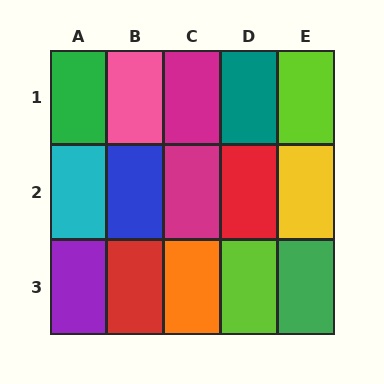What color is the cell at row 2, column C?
Magenta.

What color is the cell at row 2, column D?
Red.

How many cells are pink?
1 cell is pink.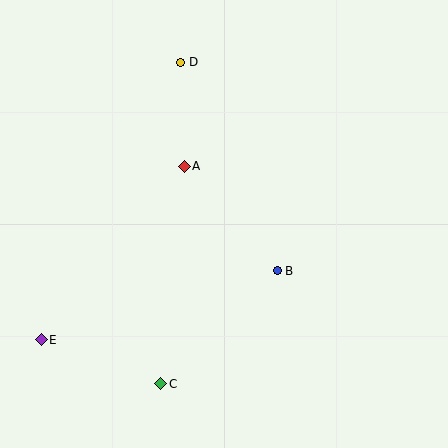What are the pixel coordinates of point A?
Point A is at (184, 166).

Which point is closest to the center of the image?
Point A at (184, 166) is closest to the center.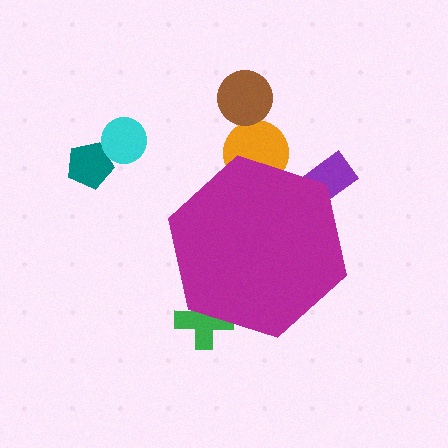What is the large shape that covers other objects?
A magenta hexagon.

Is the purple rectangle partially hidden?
Yes, the purple rectangle is partially hidden behind the magenta hexagon.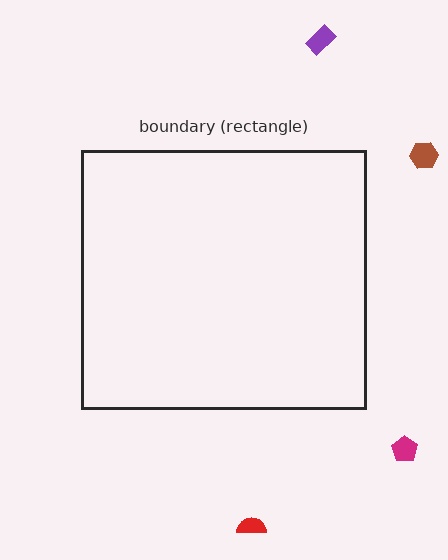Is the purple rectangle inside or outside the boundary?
Outside.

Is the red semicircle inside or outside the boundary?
Outside.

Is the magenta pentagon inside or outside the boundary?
Outside.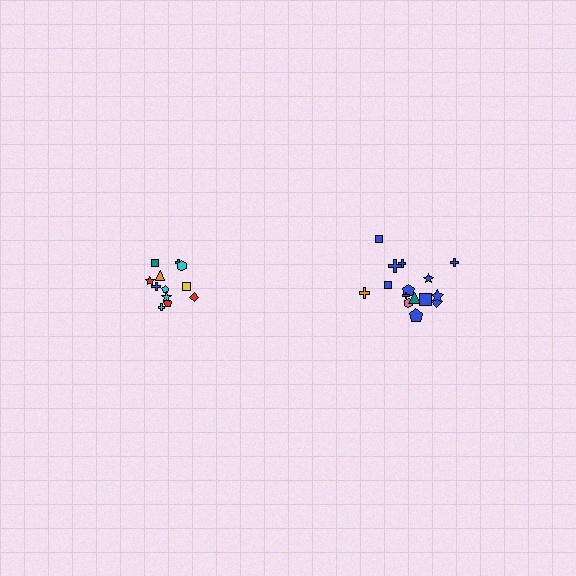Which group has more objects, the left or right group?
The right group.